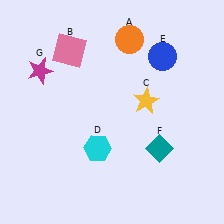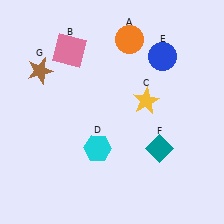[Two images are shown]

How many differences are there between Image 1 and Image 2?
There is 1 difference between the two images.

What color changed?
The star (G) changed from magenta in Image 1 to brown in Image 2.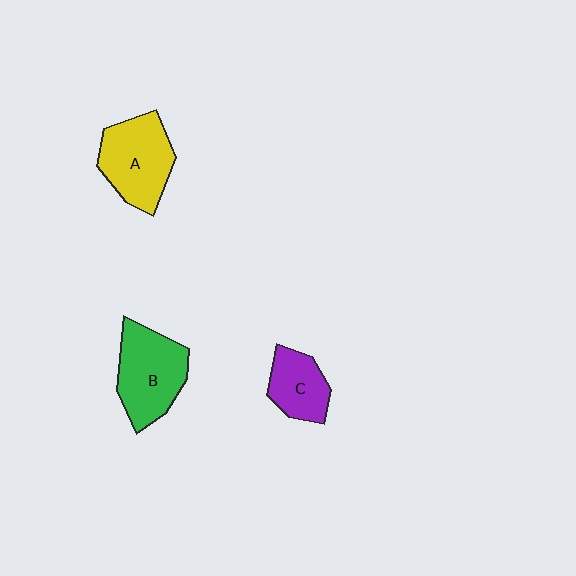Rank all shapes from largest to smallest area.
From largest to smallest: B (green), A (yellow), C (purple).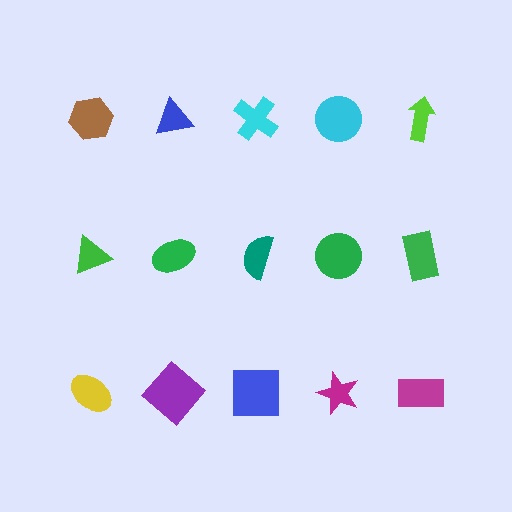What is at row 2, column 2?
A green ellipse.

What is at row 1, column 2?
A blue triangle.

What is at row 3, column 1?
A yellow ellipse.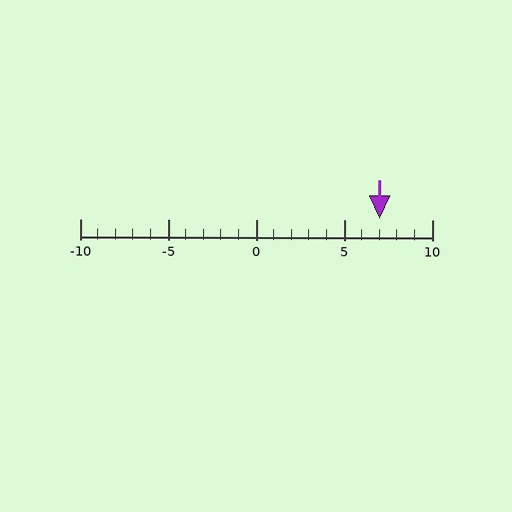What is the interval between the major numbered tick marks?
The major tick marks are spaced 5 units apart.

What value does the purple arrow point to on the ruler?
The purple arrow points to approximately 7.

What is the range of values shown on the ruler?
The ruler shows values from -10 to 10.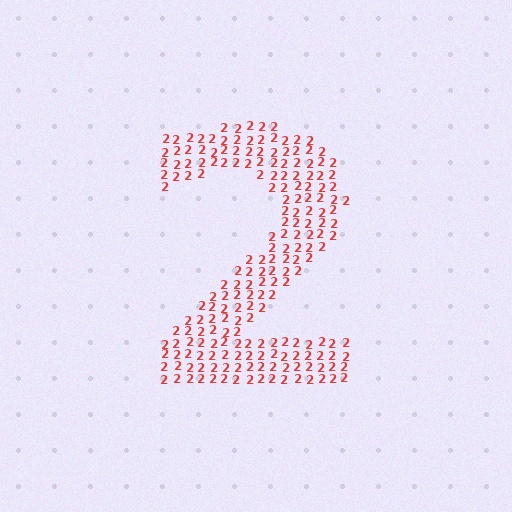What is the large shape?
The large shape is the digit 2.